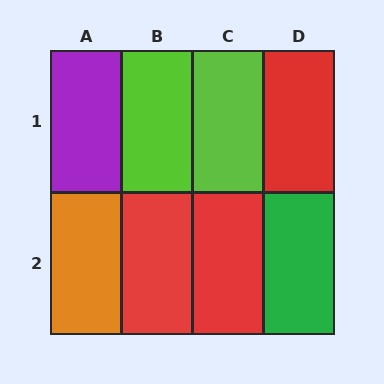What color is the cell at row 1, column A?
Purple.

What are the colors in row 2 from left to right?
Orange, red, red, green.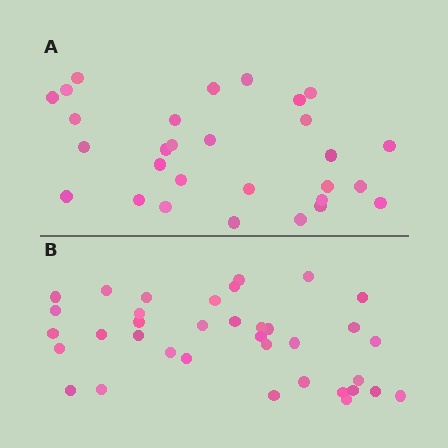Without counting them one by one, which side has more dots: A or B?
Region B (the bottom region) has more dots.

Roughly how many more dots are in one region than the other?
Region B has roughly 8 or so more dots than region A.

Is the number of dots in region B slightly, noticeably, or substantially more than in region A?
Region B has only slightly more — the two regions are fairly close. The ratio is roughly 1.2 to 1.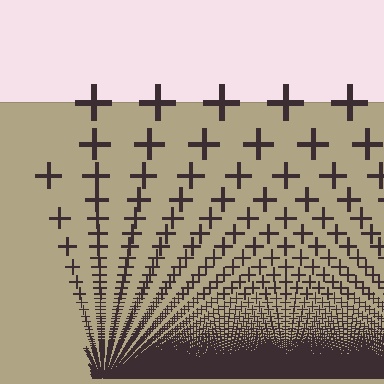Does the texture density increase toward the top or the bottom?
Density increases toward the bottom.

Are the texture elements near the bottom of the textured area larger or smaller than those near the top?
Smaller. The gradient is inverted — elements near the bottom are smaller and denser.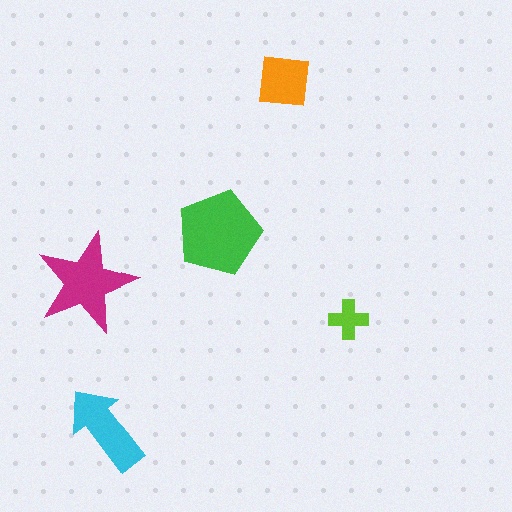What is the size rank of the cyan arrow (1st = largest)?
3rd.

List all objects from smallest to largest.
The lime cross, the orange square, the cyan arrow, the magenta star, the green pentagon.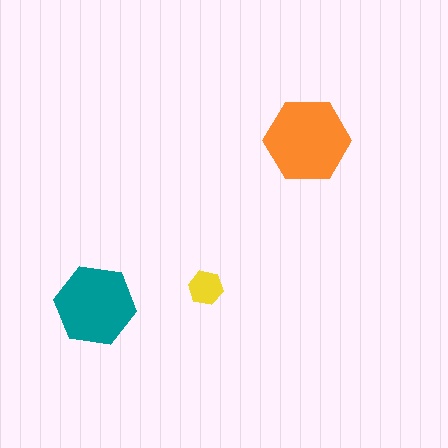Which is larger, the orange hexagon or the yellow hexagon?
The orange one.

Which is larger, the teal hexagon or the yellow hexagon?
The teal one.